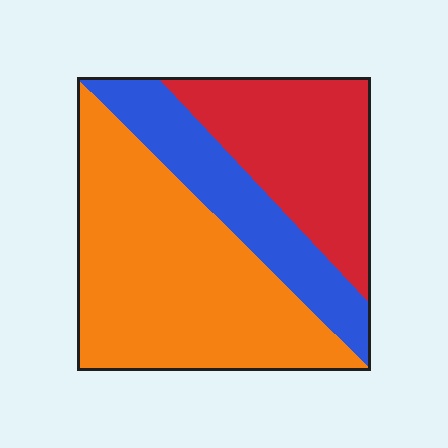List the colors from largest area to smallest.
From largest to smallest: orange, red, blue.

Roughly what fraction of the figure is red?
Red covers about 30% of the figure.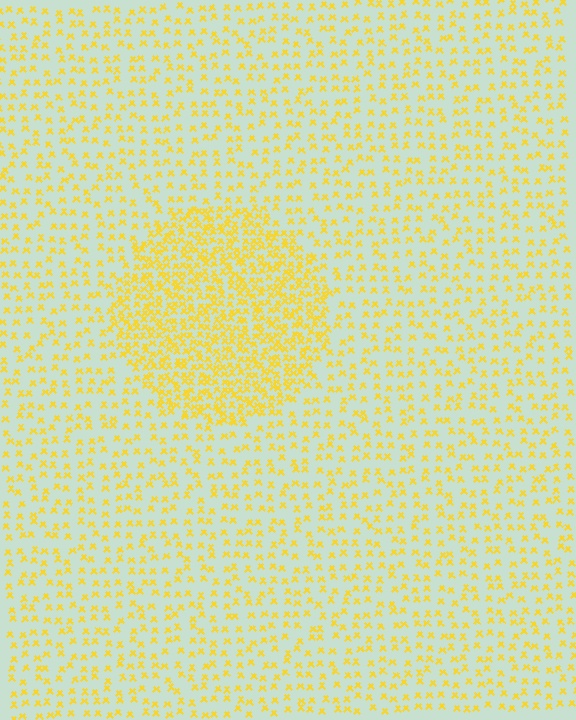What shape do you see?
I see a circle.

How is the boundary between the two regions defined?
The boundary is defined by a change in element density (approximately 2.3x ratio). All elements are the same color, size, and shape.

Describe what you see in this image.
The image contains small yellow elements arranged at two different densities. A circle-shaped region is visible where the elements are more densely packed than the surrounding area.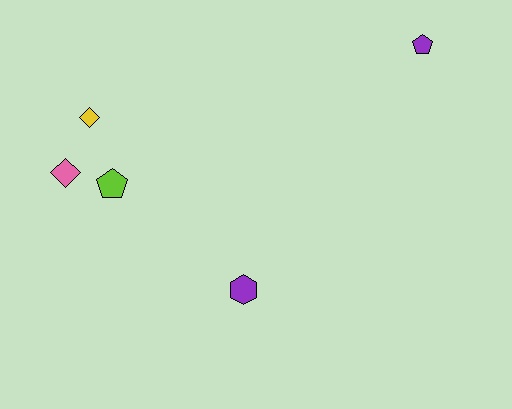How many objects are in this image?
There are 5 objects.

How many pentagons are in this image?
There are 2 pentagons.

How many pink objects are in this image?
There is 1 pink object.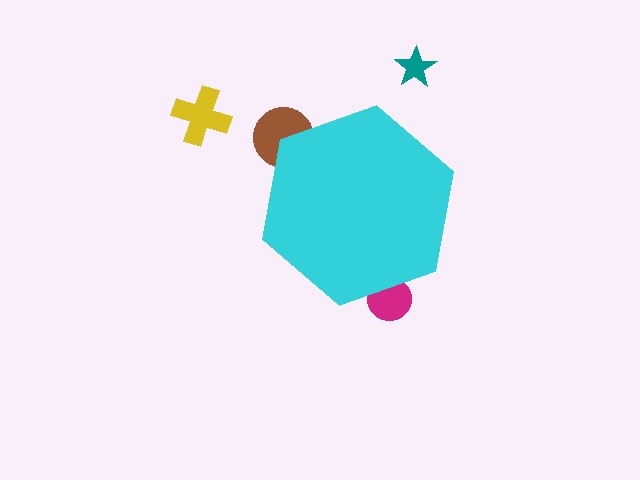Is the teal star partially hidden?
No, the teal star is fully visible.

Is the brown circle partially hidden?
Yes, the brown circle is partially hidden behind the cyan hexagon.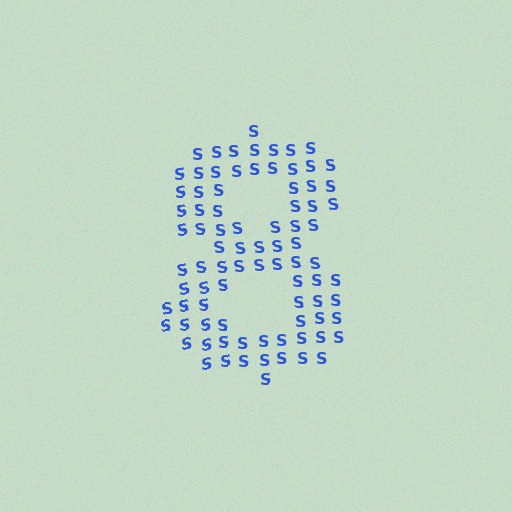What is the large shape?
The large shape is the digit 8.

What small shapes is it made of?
It is made of small letter S's.